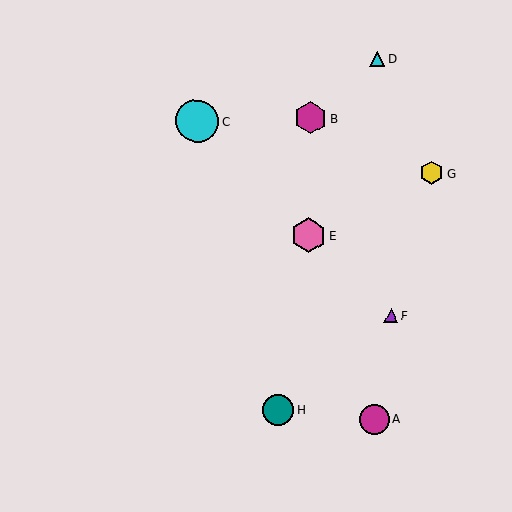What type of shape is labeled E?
Shape E is a pink hexagon.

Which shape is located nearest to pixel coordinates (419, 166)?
The yellow hexagon (labeled G) at (432, 173) is nearest to that location.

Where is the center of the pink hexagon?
The center of the pink hexagon is at (309, 236).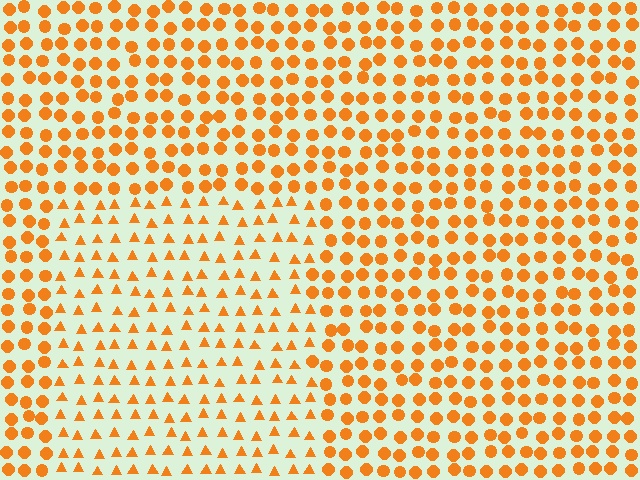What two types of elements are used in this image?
The image uses triangles inside the rectangle region and circles outside it.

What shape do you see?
I see a rectangle.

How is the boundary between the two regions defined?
The boundary is defined by a change in element shape: triangles inside vs. circles outside. All elements share the same color and spacing.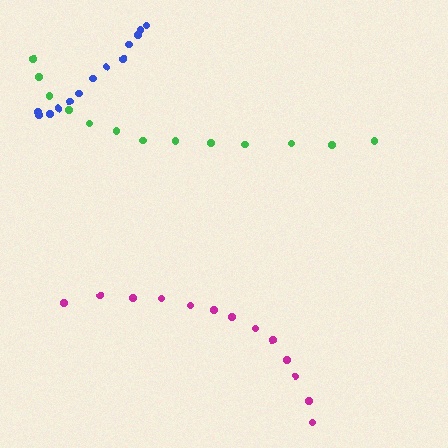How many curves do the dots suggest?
There are 3 distinct paths.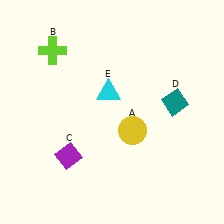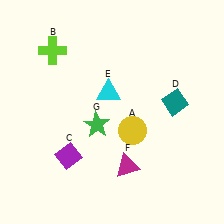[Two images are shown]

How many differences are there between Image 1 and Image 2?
There are 2 differences between the two images.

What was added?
A magenta triangle (F), a green star (G) were added in Image 2.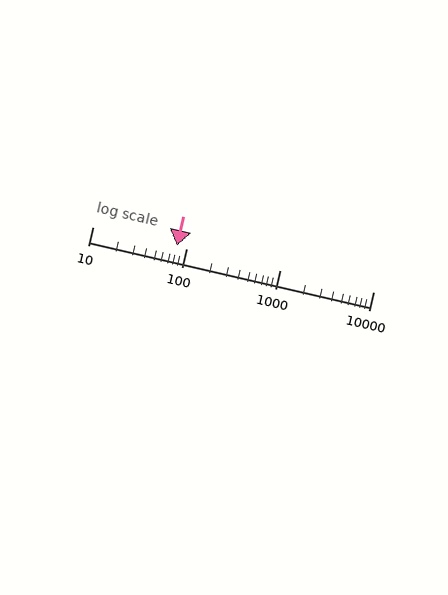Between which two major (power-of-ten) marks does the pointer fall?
The pointer is between 10 and 100.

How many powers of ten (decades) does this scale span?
The scale spans 3 decades, from 10 to 10000.